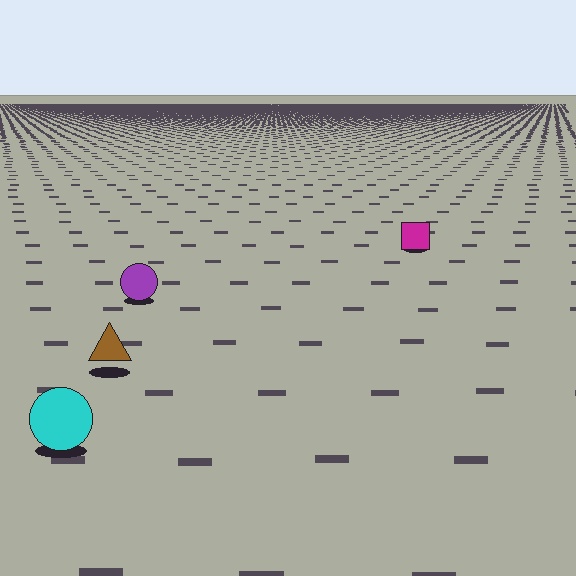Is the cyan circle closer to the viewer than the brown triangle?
Yes. The cyan circle is closer — you can tell from the texture gradient: the ground texture is coarser near it.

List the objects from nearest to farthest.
From nearest to farthest: the cyan circle, the brown triangle, the purple circle, the magenta square.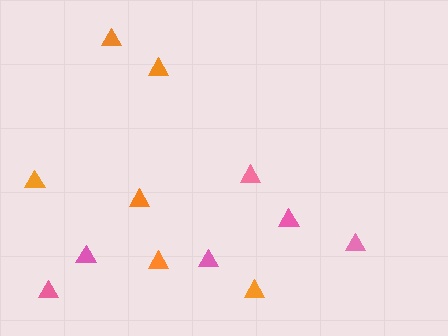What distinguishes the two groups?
There are 2 groups: one group of orange triangles (6) and one group of pink triangles (6).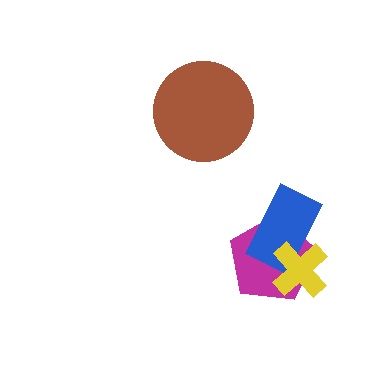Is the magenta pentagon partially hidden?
Yes, it is partially covered by another shape.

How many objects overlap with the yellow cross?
2 objects overlap with the yellow cross.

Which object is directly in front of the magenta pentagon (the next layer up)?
The blue rectangle is directly in front of the magenta pentagon.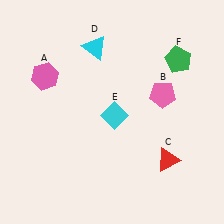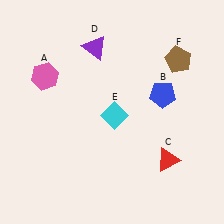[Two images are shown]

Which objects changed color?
B changed from pink to blue. D changed from cyan to purple. F changed from green to brown.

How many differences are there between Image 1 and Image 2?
There are 3 differences between the two images.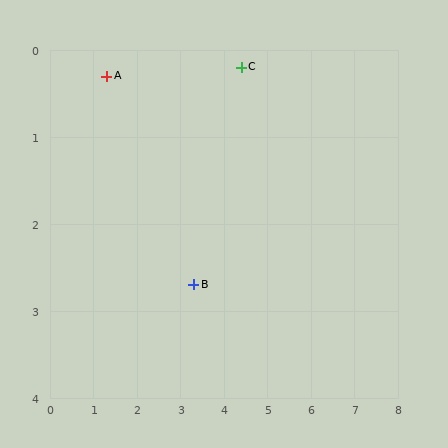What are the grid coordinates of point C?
Point C is at approximately (4.4, 0.2).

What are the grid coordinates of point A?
Point A is at approximately (1.3, 0.3).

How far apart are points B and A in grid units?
Points B and A are about 3.1 grid units apart.